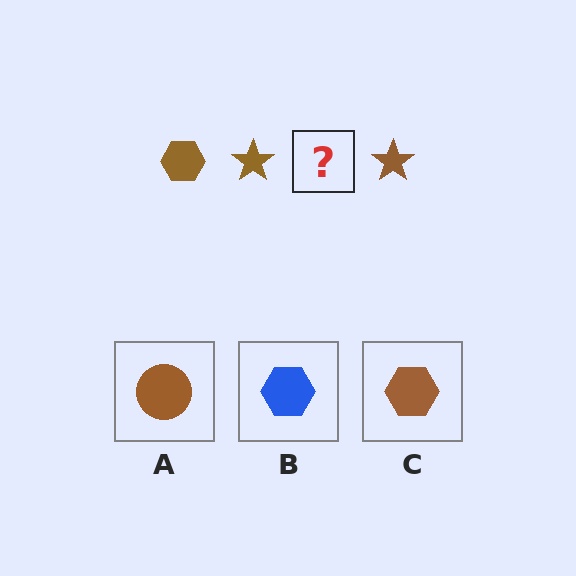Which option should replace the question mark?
Option C.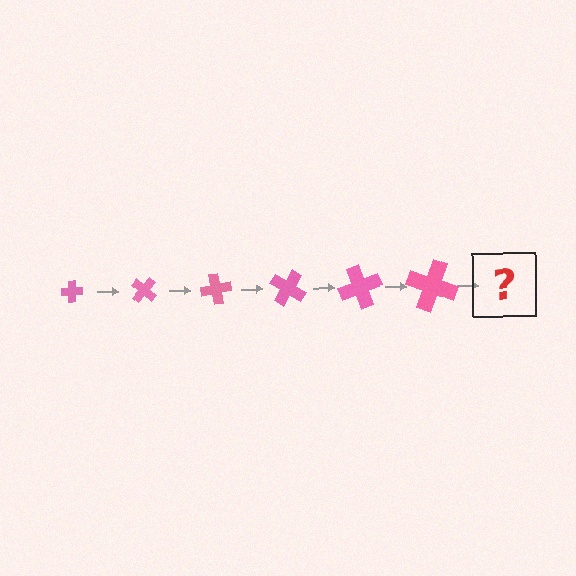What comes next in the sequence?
The next element should be a cross, larger than the previous one and rotated 240 degrees from the start.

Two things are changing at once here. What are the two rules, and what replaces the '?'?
The two rules are that the cross grows larger each step and it rotates 40 degrees each step. The '?' should be a cross, larger than the previous one and rotated 240 degrees from the start.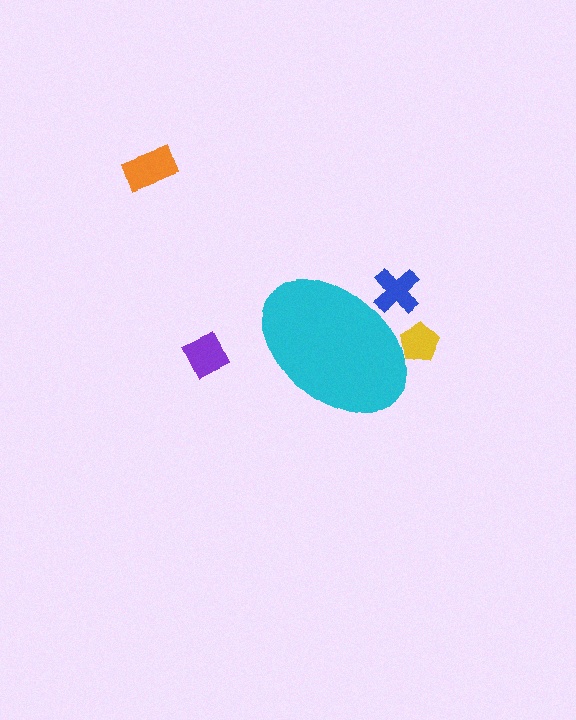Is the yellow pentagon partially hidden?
Yes, the yellow pentagon is partially hidden behind the cyan ellipse.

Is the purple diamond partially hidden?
No, the purple diamond is fully visible.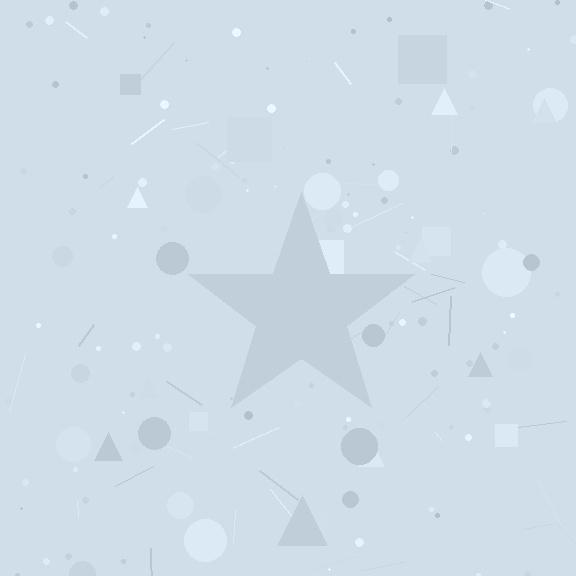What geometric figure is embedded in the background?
A star is embedded in the background.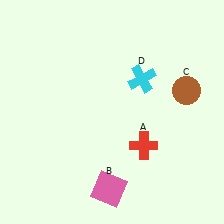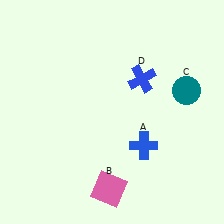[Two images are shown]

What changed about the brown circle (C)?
In Image 1, C is brown. In Image 2, it changed to teal.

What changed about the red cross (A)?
In Image 1, A is red. In Image 2, it changed to blue.